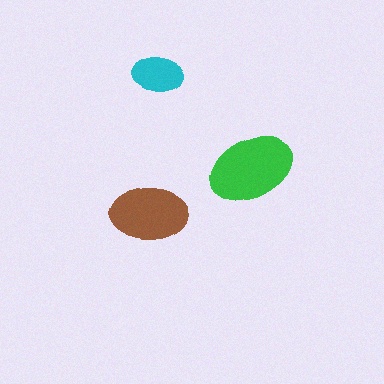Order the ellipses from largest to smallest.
the green one, the brown one, the cyan one.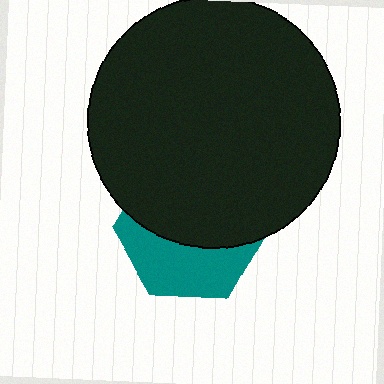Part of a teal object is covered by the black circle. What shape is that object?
It is a hexagon.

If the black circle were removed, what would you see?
You would see the complete teal hexagon.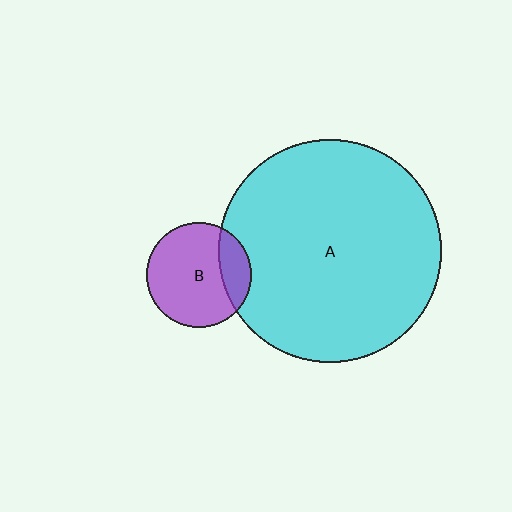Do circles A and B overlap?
Yes.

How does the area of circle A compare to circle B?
Approximately 4.5 times.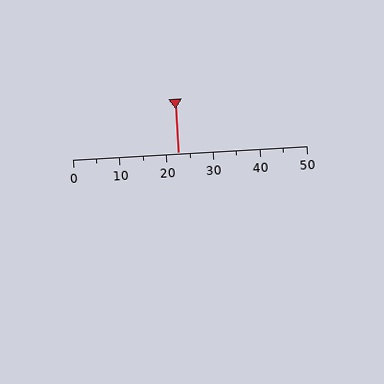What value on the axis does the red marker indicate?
The marker indicates approximately 22.5.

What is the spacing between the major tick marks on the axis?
The major ticks are spaced 10 apart.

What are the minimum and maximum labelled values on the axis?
The axis runs from 0 to 50.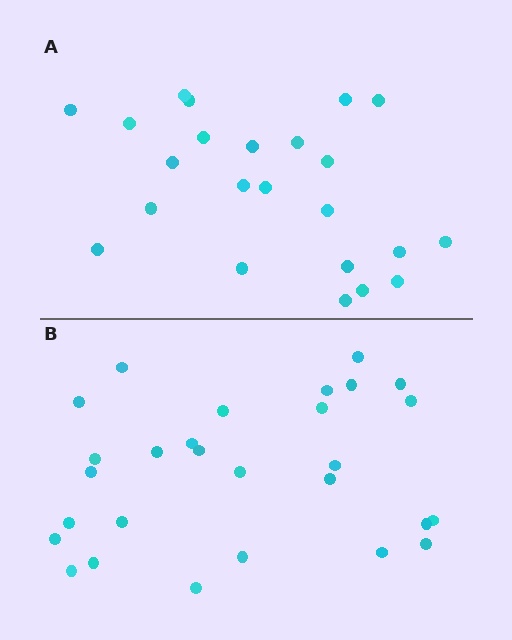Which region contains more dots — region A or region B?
Region B (the bottom region) has more dots.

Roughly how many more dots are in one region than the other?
Region B has about 5 more dots than region A.